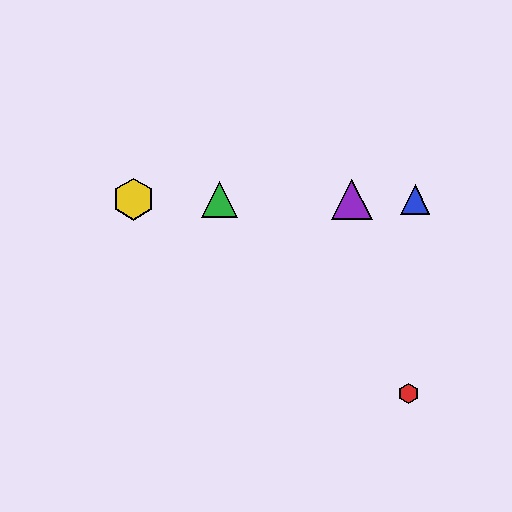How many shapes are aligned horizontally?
4 shapes (the blue triangle, the green triangle, the yellow hexagon, the purple triangle) are aligned horizontally.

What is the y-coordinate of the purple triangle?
The purple triangle is at y≈199.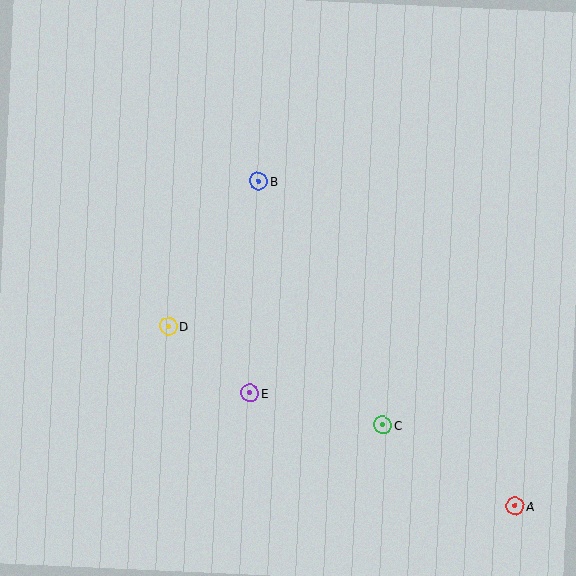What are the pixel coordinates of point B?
Point B is at (258, 181).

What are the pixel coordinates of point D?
Point D is at (169, 326).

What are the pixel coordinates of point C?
Point C is at (383, 425).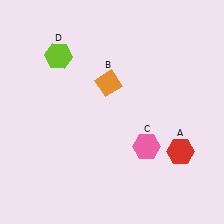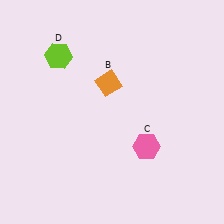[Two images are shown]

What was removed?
The red hexagon (A) was removed in Image 2.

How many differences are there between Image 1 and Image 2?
There is 1 difference between the two images.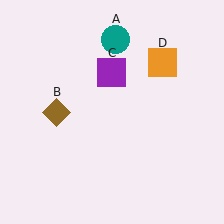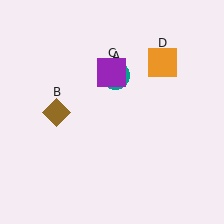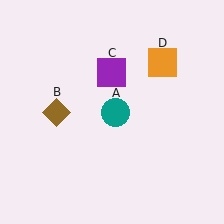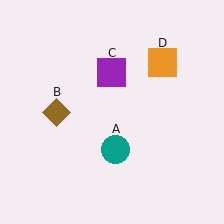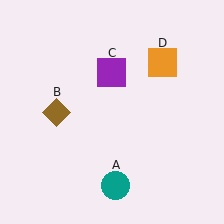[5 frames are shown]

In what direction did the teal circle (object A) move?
The teal circle (object A) moved down.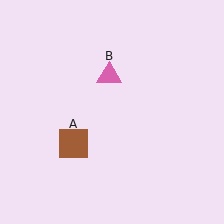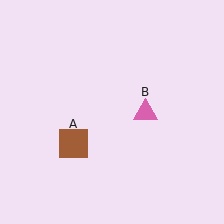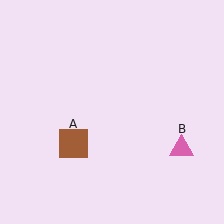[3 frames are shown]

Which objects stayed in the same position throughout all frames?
Brown square (object A) remained stationary.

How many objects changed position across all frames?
1 object changed position: pink triangle (object B).